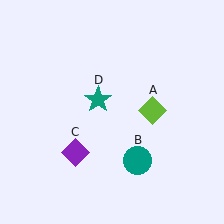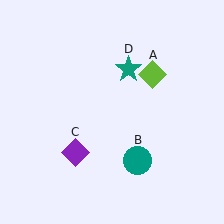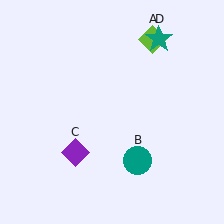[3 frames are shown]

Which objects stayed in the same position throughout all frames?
Teal circle (object B) and purple diamond (object C) remained stationary.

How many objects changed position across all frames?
2 objects changed position: lime diamond (object A), teal star (object D).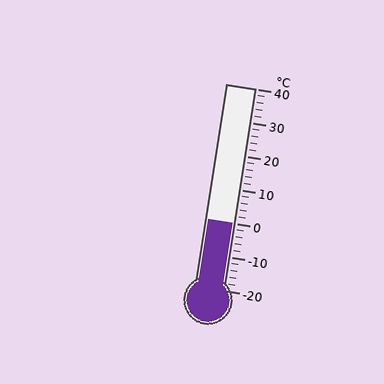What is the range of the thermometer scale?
The thermometer scale ranges from -20°C to 40°C.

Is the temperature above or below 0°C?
The temperature is at 0°C.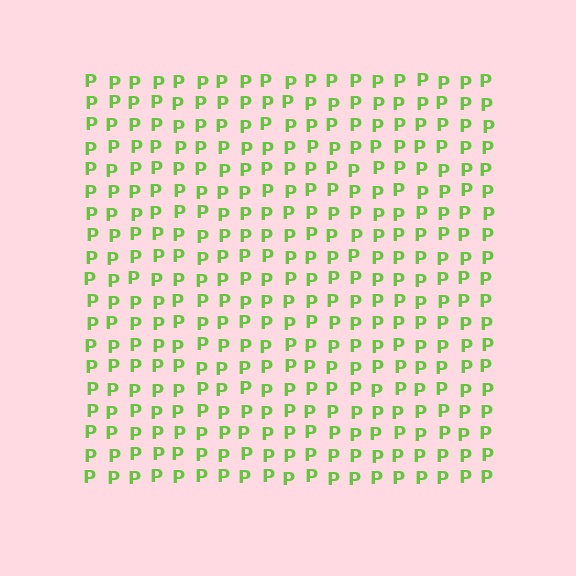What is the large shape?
The large shape is a square.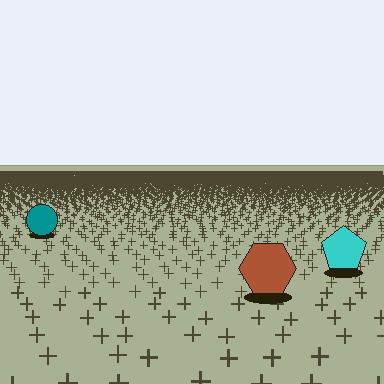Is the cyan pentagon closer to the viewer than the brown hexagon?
No. The brown hexagon is closer — you can tell from the texture gradient: the ground texture is coarser near it.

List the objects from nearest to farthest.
From nearest to farthest: the brown hexagon, the cyan pentagon, the teal circle.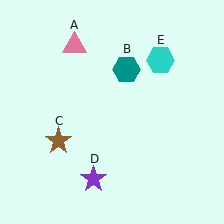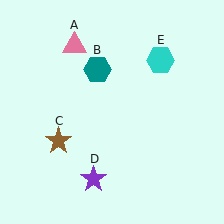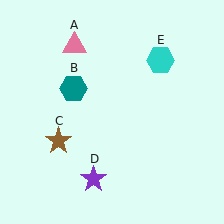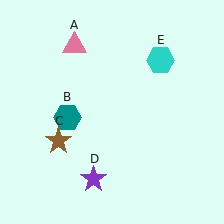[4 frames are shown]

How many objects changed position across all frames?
1 object changed position: teal hexagon (object B).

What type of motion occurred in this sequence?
The teal hexagon (object B) rotated counterclockwise around the center of the scene.